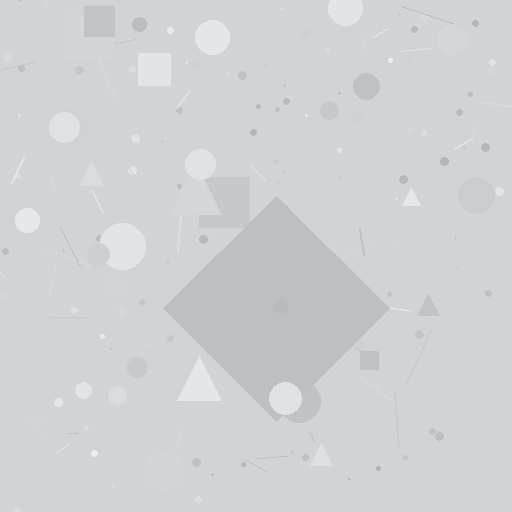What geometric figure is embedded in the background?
A diamond is embedded in the background.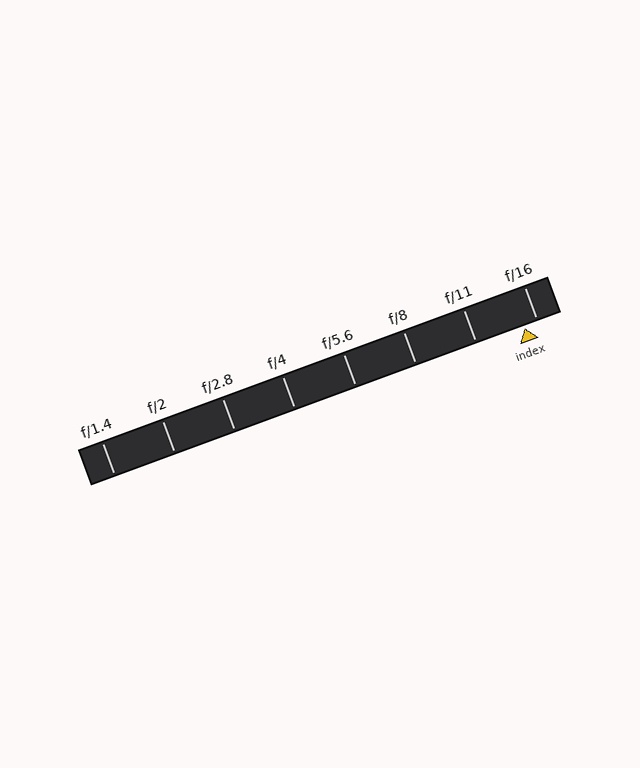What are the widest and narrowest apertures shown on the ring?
The widest aperture shown is f/1.4 and the narrowest is f/16.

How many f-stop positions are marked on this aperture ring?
There are 8 f-stop positions marked.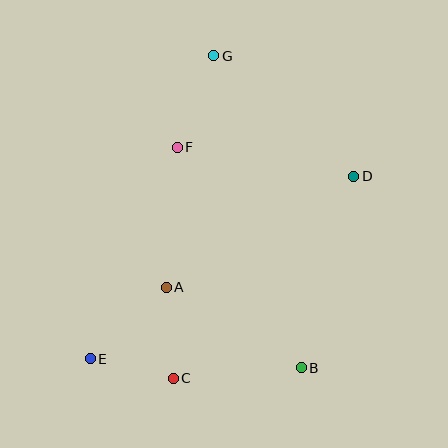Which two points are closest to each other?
Points C and E are closest to each other.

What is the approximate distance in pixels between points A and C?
The distance between A and C is approximately 91 pixels.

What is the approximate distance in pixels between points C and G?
The distance between C and G is approximately 325 pixels.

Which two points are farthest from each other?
Points E and G are farthest from each other.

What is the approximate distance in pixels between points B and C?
The distance between B and C is approximately 129 pixels.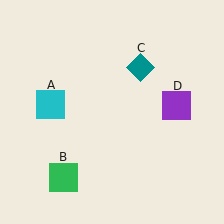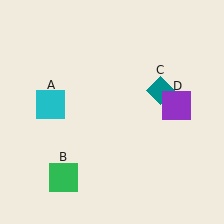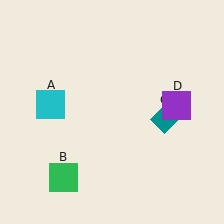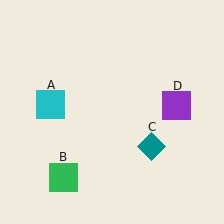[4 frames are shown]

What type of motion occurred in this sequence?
The teal diamond (object C) rotated clockwise around the center of the scene.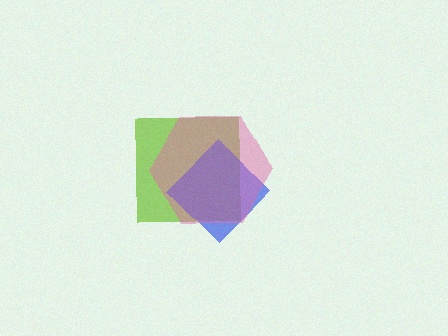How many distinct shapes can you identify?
There are 3 distinct shapes: a lime square, a blue diamond, a pink hexagon.